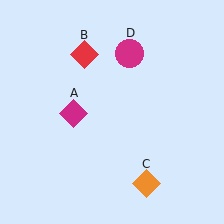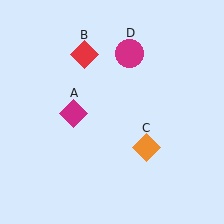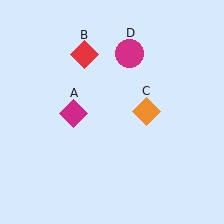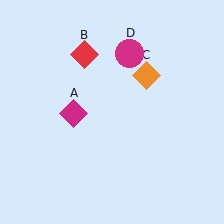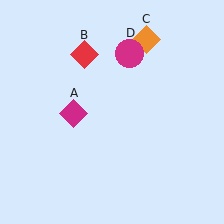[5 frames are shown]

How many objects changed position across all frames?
1 object changed position: orange diamond (object C).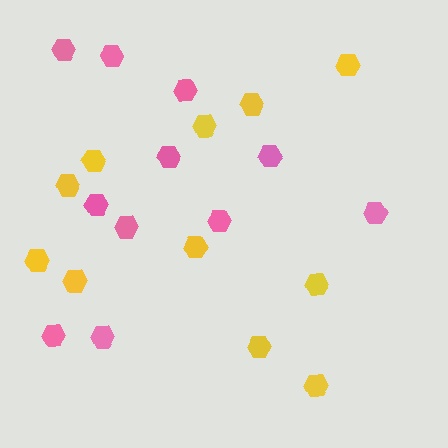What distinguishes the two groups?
There are 2 groups: one group of pink hexagons (11) and one group of yellow hexagons (11).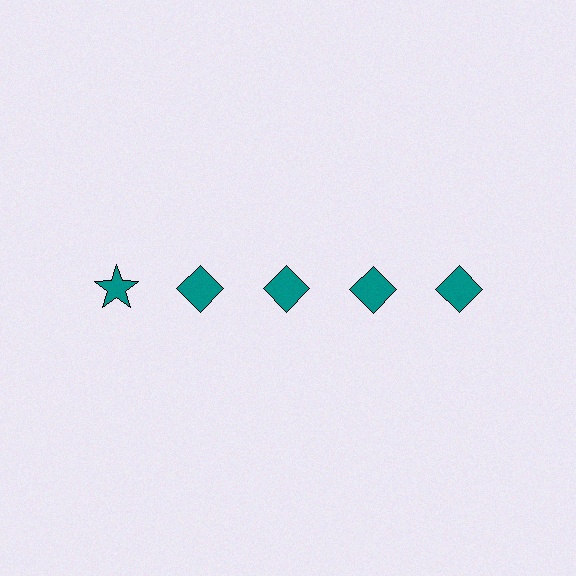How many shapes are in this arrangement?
There are 5 shapes arranged in a grid pattern.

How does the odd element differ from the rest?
It has a different shape: star instead of diamond.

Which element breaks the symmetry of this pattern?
The teal star in the top row, leftmost column breaks the symmetry. All other shapes are teal diamonds.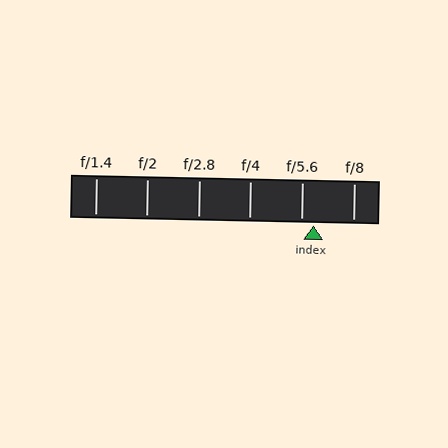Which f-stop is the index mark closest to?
The index mark is closest to f/5.6.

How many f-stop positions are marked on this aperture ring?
There are 6 f-stop positions marked.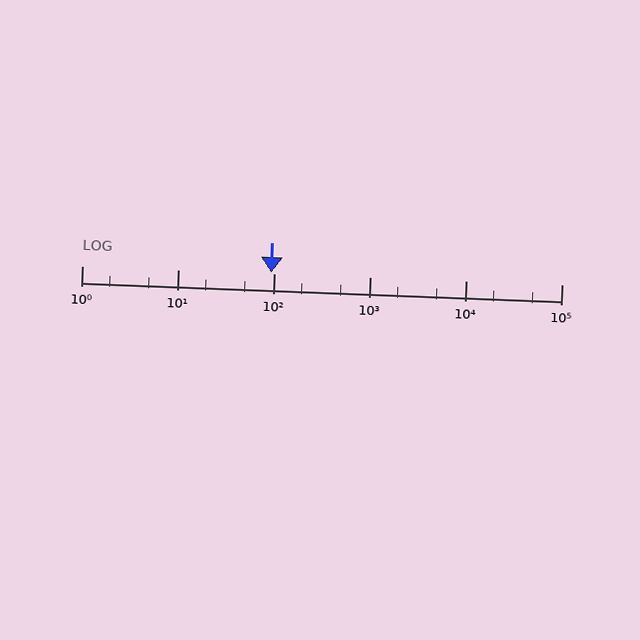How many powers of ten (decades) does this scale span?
The scale spans 5 decades, from 1 to 100000.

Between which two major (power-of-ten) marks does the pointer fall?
The pointer is between 10 and 100.